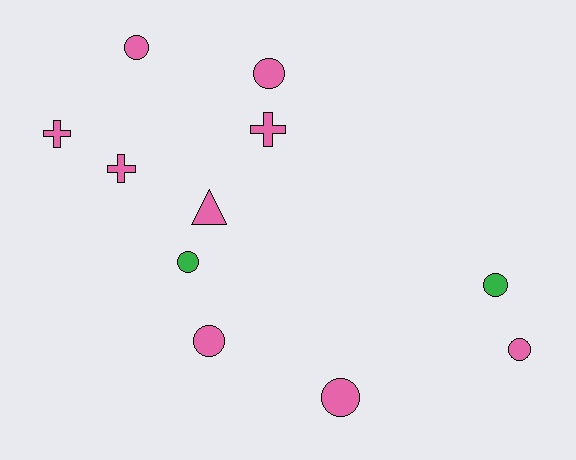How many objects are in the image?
There are 11 objects.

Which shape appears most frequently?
Circle, with 7 objects.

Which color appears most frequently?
Pink, with 9 objects.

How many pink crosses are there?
There are 3 pink crosses.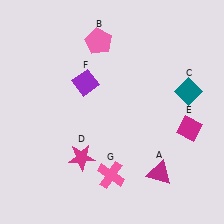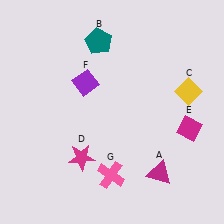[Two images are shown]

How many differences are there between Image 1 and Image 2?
There are 2 differences between the two images.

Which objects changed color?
B changed from pink to teal. C changed from teal to yellow.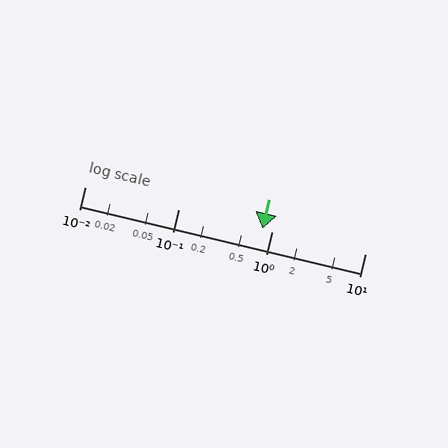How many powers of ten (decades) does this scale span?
The scale spans 3 decades, from 0.01 to 10.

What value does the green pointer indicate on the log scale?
The pointer indicates approximately 0.79.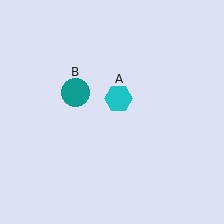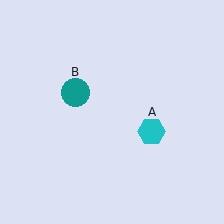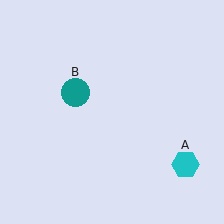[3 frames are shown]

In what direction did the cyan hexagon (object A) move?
The cyan hexagon (object A) moved down and to the right.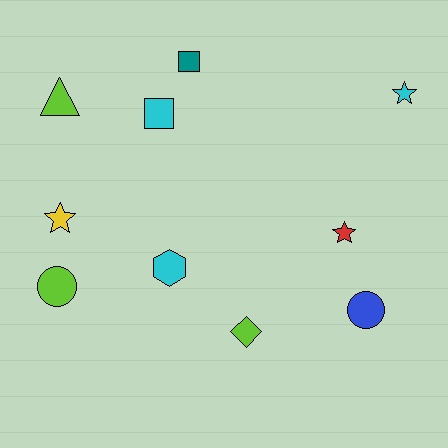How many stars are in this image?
There are 3 stars.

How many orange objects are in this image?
There are no orange objects.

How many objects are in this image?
There are 10 objects.